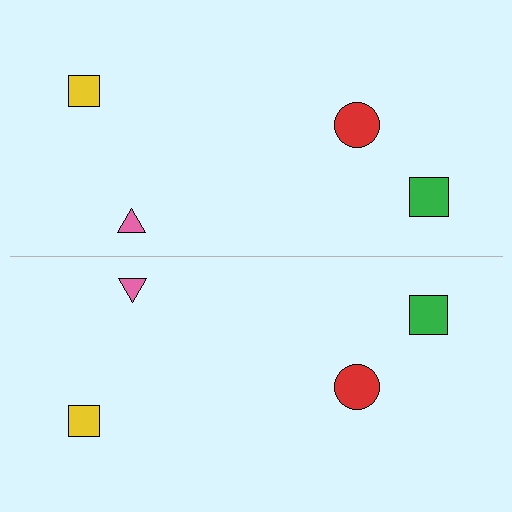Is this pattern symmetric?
Yes, this pattern has bilateral (reflection) symmetry.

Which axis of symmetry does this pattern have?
The pattern has a horizontal axis of symmetry running through the center of the image.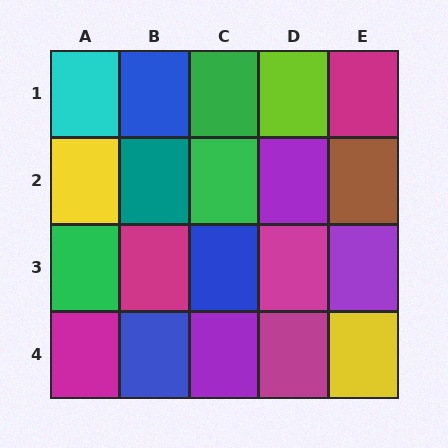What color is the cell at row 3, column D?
Magenta.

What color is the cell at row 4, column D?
Magenta.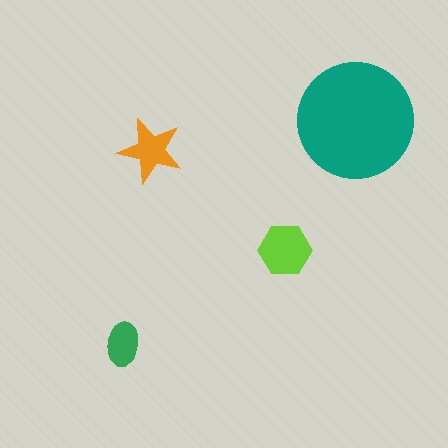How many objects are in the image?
There are 4 objects in the image.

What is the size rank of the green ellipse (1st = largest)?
4th.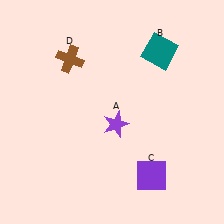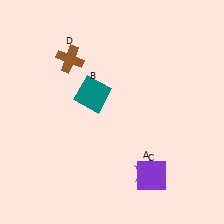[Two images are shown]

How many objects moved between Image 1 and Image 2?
2 objects moved between the two images.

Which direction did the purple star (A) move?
The purple star (A) moved down.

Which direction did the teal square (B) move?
The teal square (B) moved left.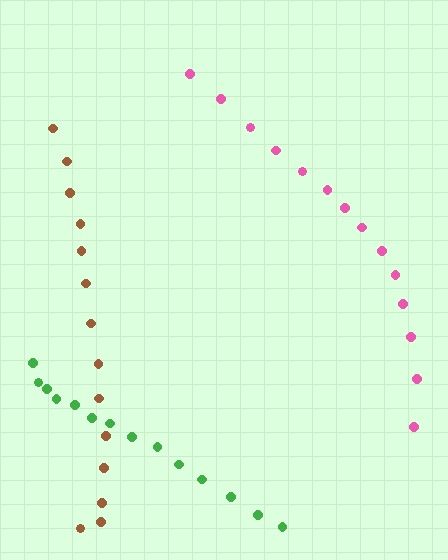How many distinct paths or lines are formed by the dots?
There are 3 distinct paths.